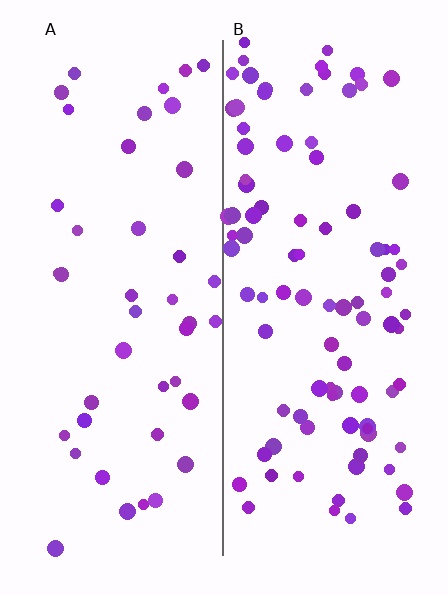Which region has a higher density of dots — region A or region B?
B (the right).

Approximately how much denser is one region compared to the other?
Approximately 2.2× — region B over region A.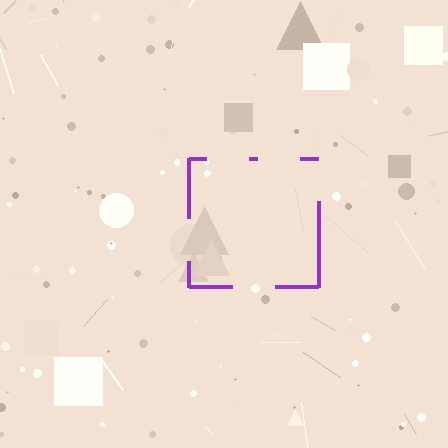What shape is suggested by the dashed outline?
The dashed outline suggests a square.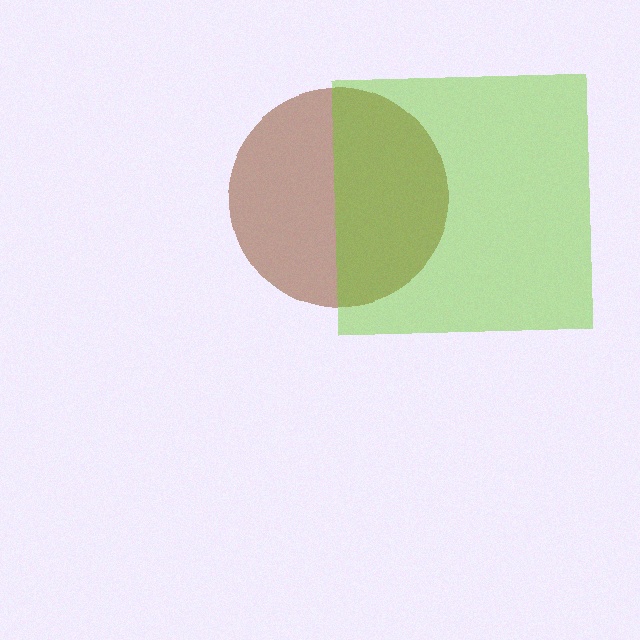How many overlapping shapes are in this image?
There are 2 overlapping shapes in the image.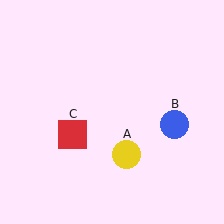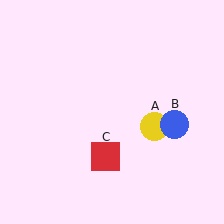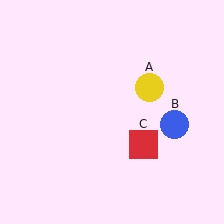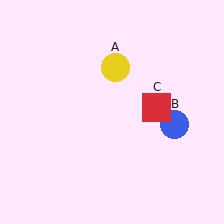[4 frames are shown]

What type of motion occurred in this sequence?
The yellow circle (object A), red square (object C) rotated counterclockwise around the center of the scene.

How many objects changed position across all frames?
2 objects changed position: yellow circle (object A), red square (object C).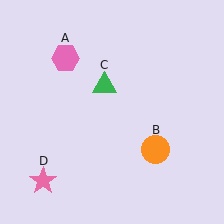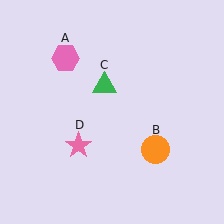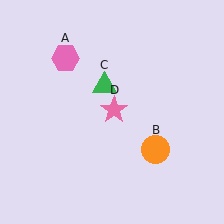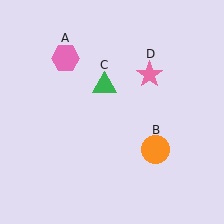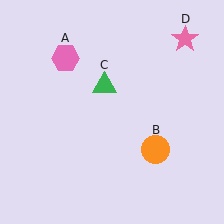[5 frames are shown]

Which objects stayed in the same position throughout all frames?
Pink hexagon (object A) and orange circle (object B) and green triangle (object C) remained stationary.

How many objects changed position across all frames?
1 object changed position: pink star (object D).